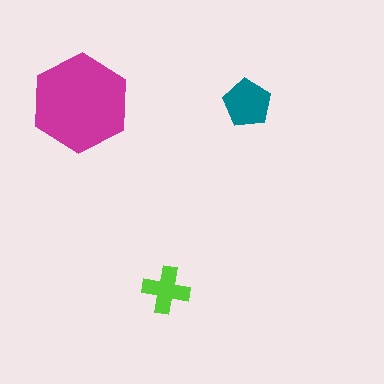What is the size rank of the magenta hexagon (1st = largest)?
1st.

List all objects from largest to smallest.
The magenta hexagon, the teal pentagon, the lime cross.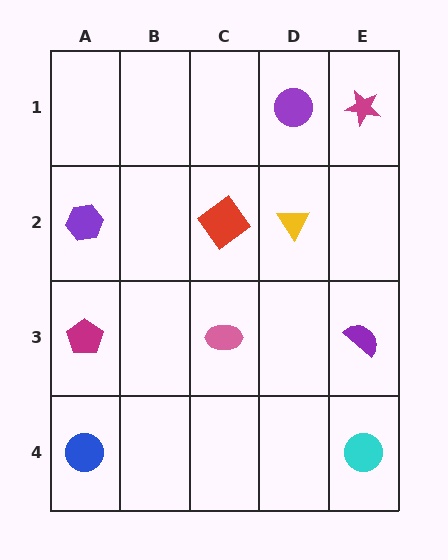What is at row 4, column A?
A blue circle.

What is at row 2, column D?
A yellow triangle.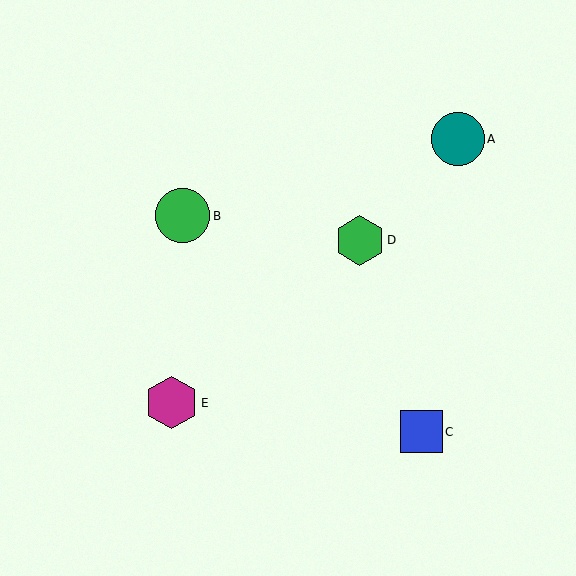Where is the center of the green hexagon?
The center of the green hexagon is at (360, 240).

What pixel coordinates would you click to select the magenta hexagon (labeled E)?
Click at (171, 403) to select the magenta hexagon E.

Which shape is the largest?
The green circle (labeled B) is the largest.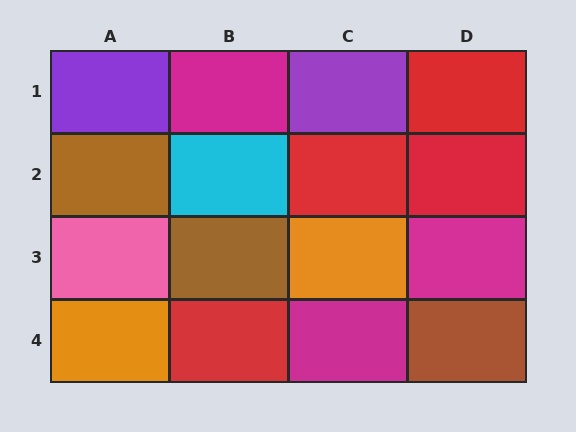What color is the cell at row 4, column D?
Brown.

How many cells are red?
4 cells are red.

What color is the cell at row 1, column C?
Purple.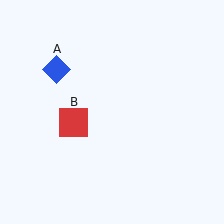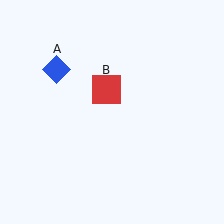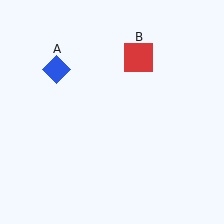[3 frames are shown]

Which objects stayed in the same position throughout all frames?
Blue diamond (object A) remained stationary.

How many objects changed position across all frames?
1 object changed position: red square (object B).